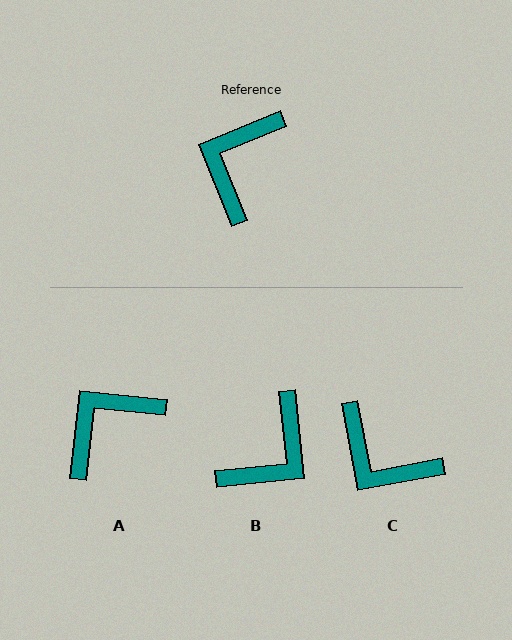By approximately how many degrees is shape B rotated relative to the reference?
Approximately 164 degrees counter-clockwise.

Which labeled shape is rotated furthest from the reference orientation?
B, about 164 degrees away.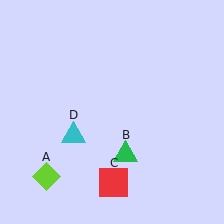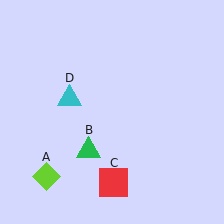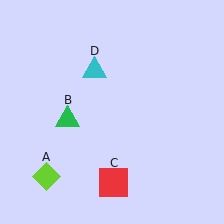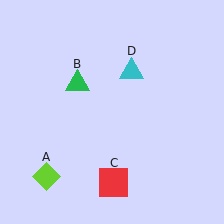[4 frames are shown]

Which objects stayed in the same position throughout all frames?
Lime diamond (object A) and red square (object C) remained stationary.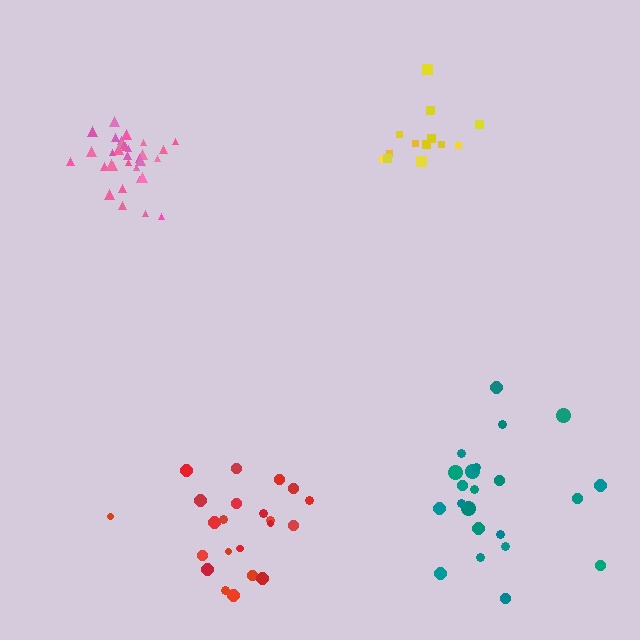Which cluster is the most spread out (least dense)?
Teal.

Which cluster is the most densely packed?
Pink.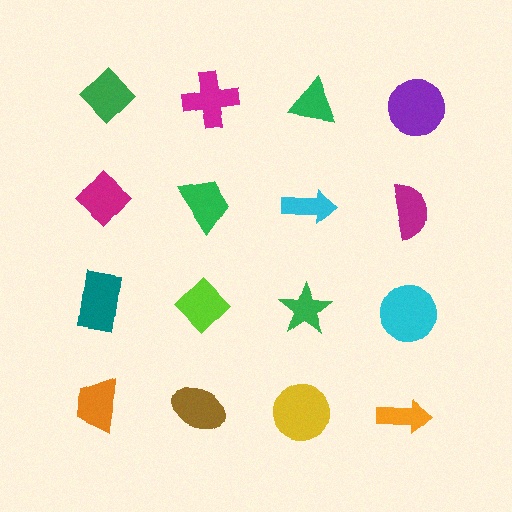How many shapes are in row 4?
4 shapes.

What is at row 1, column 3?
A green triangle.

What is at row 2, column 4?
A magenta semicircle.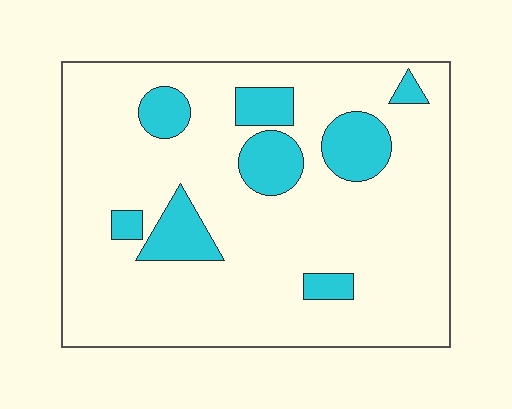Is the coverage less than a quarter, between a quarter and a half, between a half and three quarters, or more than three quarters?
Less than a quarter.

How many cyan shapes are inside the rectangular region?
8.